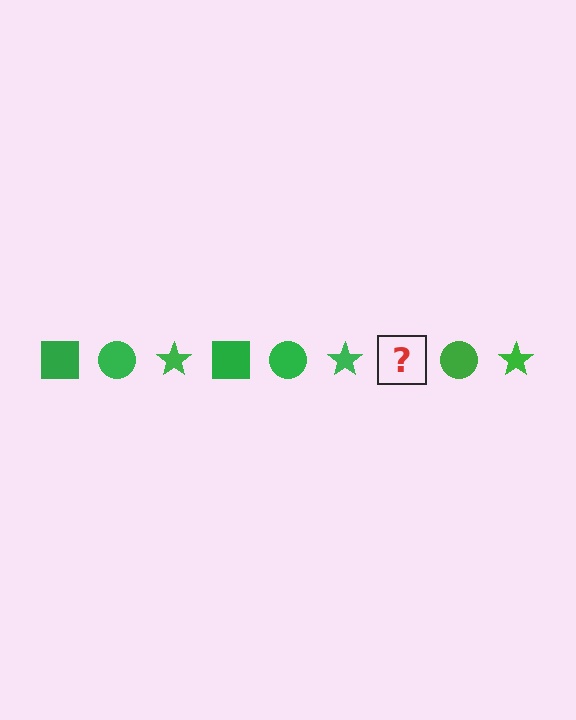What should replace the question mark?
The question mark should be replaced with a green square.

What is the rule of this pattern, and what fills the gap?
The rule is that the pattern cycles through square, circle, star shapes in green. The gap should be filled with a green square.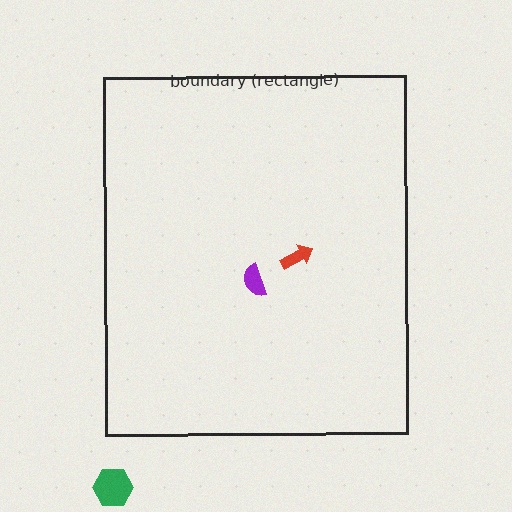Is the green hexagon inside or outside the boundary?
Outside.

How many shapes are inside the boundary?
2 inside, 1 outside.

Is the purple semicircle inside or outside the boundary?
Inside.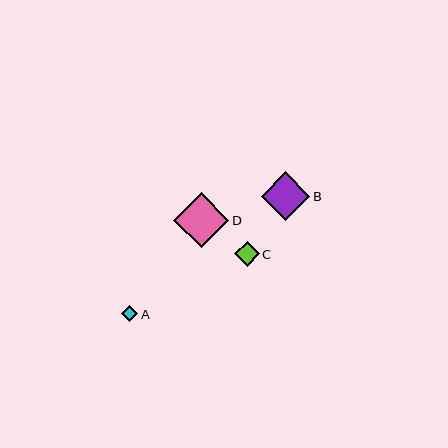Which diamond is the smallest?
Diamond A is the smallest with a size of approximately 16 pixels.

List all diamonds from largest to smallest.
From largest to smallest: D, B, C, A.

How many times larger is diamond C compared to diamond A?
Diamond C is approximately 1.5 times the size of diamond A.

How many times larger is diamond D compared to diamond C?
Diamond D is approximately 2.2 times the size of diamond C.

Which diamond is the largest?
Diamond D is the largest with a size of approximately 55 pixels.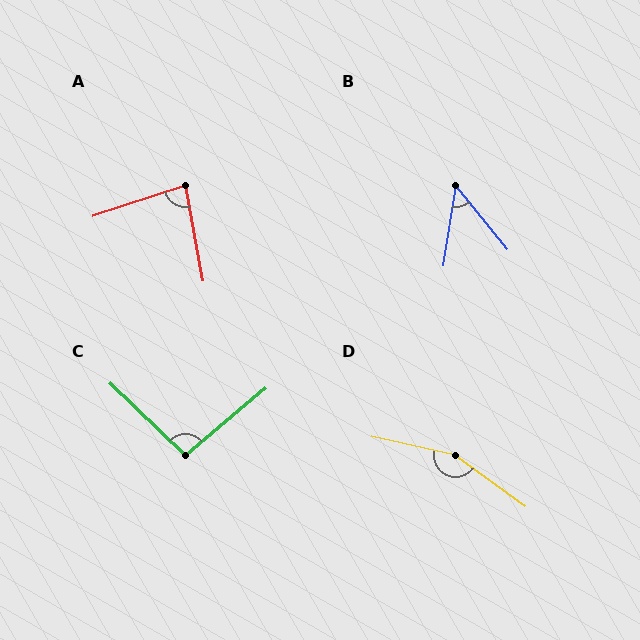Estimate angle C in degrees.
Approximately 96 degrees.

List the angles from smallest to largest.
B (48°), A (82°), C (96°), D (157°).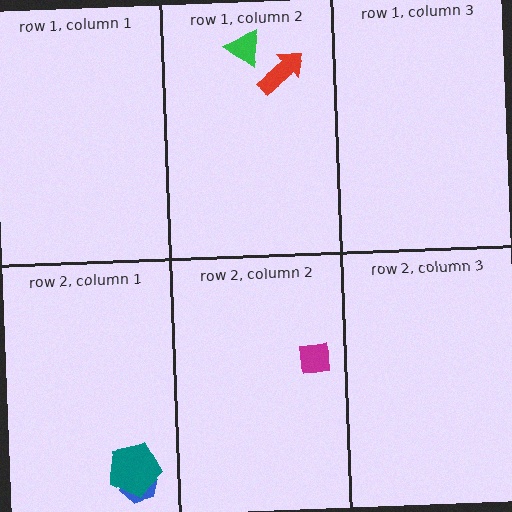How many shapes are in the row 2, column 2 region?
1.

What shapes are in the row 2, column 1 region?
The blue hexagon, the teal pentagon.